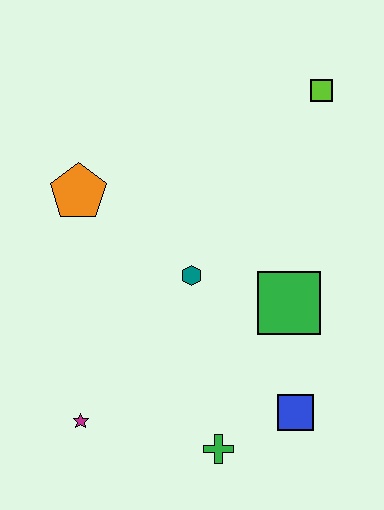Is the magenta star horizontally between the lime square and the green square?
No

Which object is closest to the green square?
The teal hexagon is closest to the green square.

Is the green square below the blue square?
No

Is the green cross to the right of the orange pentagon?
Yes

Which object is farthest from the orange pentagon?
The blue square is farthest from the orange pentagon.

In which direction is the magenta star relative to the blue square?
The magenta star is to the left of the blue square.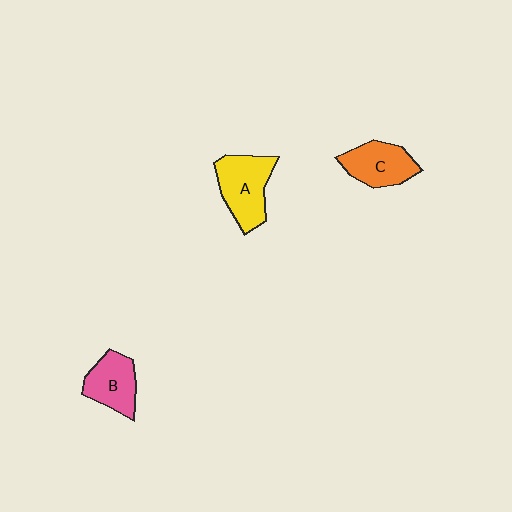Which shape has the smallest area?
Shape B (pink).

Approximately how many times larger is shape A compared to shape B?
Approximately 1.3 times.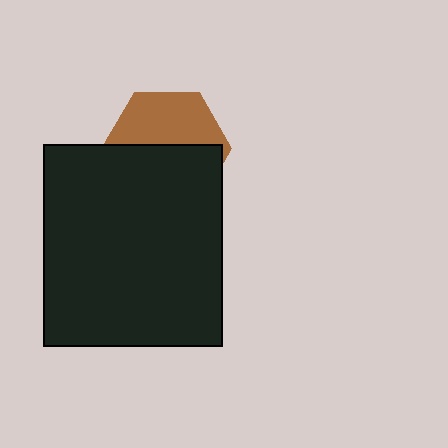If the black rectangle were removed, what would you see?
You would see the complete brown hexagon.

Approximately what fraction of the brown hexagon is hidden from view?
Roughly 55% of the brown hexagon is hidden behind the black rectangle.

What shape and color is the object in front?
The object in front is a black rectangle.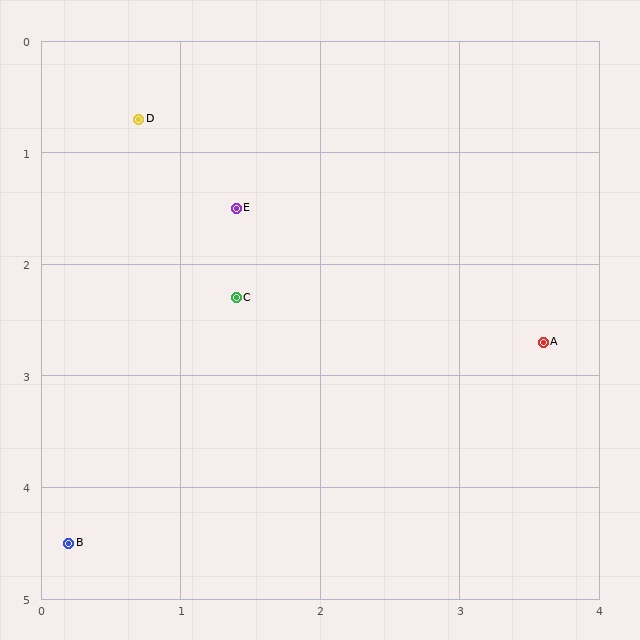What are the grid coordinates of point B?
Point B is at approximately (0.2, 4.5).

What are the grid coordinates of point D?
Point D is at approximately (0.7, 0.7).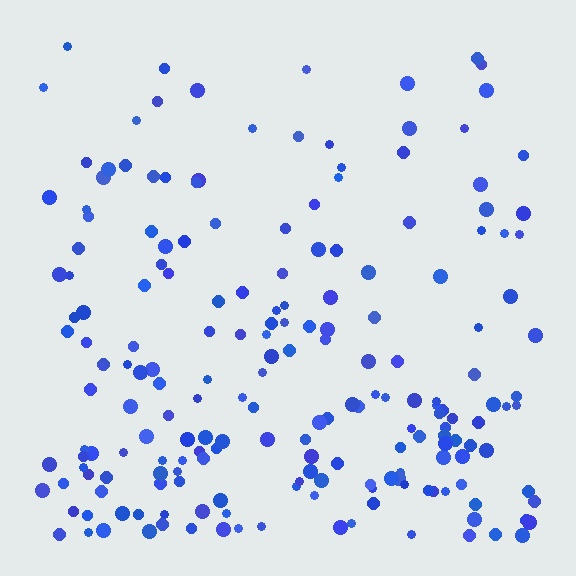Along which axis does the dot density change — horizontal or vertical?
Vertical.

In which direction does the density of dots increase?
From top to bottom, with the bottom side densest.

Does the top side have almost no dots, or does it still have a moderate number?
Still a moderate number, just noticeably fewer than the bottom.